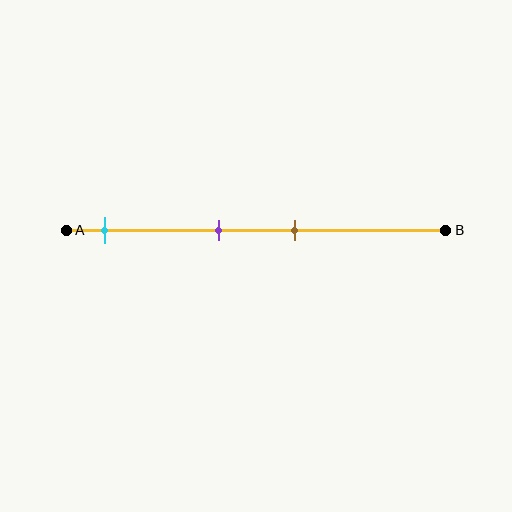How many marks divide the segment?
There are 3 marks dividing the segment.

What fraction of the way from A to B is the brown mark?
The brown mark is approximately 60% (0.6) of the way from A to B.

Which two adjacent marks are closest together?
The purple and brown marks are the closest adjacent pair.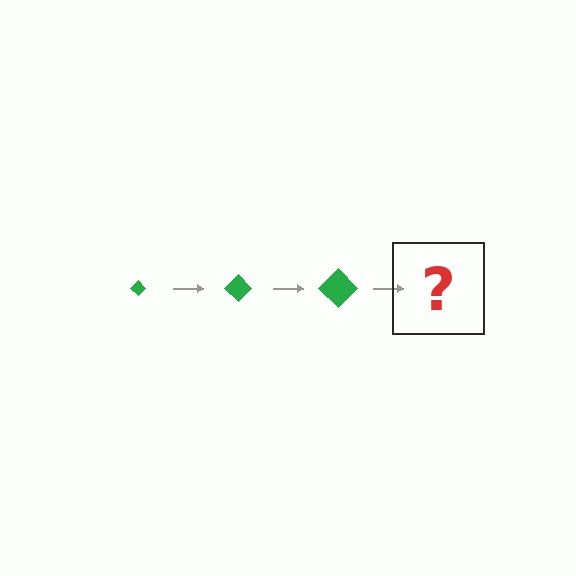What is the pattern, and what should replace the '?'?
The pattern is that the diamond gets progressively larger each step. The '?' should be a green diamond, larger than the previous one.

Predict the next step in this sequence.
The next step is a green diamond, larger than the previous one.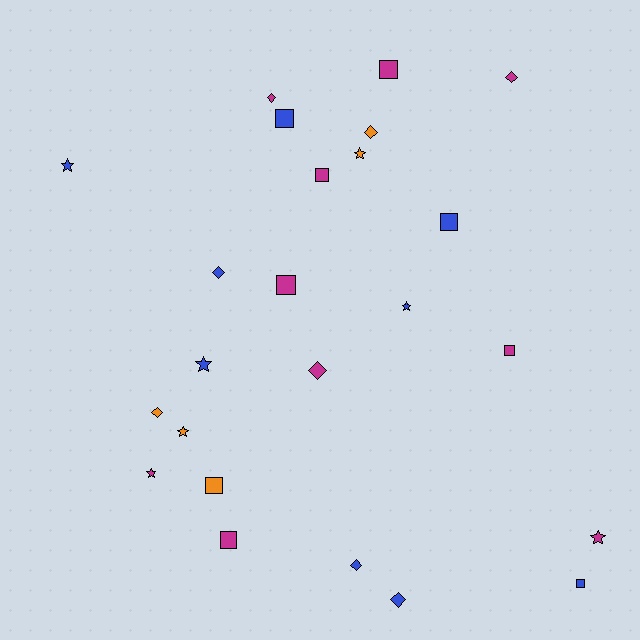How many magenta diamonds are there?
There are 3 magenta diamonds.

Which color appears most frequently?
Magenta, with 10 objects.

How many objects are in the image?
There are 24 objects.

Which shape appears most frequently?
Square, with 9 objects.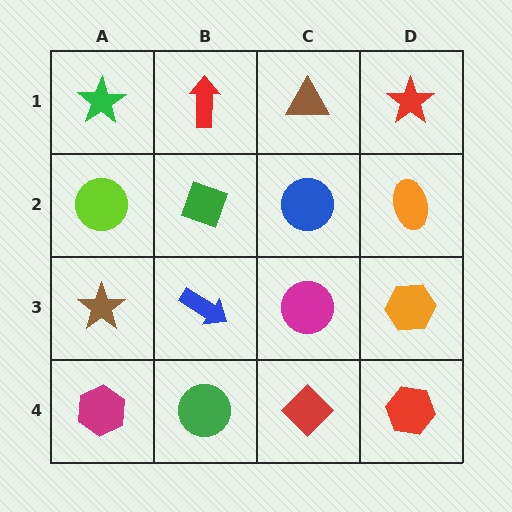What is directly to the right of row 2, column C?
An orange ellipse.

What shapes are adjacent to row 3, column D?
An orange ellipse (row 2, column D), a red hexagon (row 4, column D), a magenta circle (row 3, column C).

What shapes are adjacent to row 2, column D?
A red star (row 1, column D), an orange hexagon (row 3, column D), a blue circle (row 2, column C).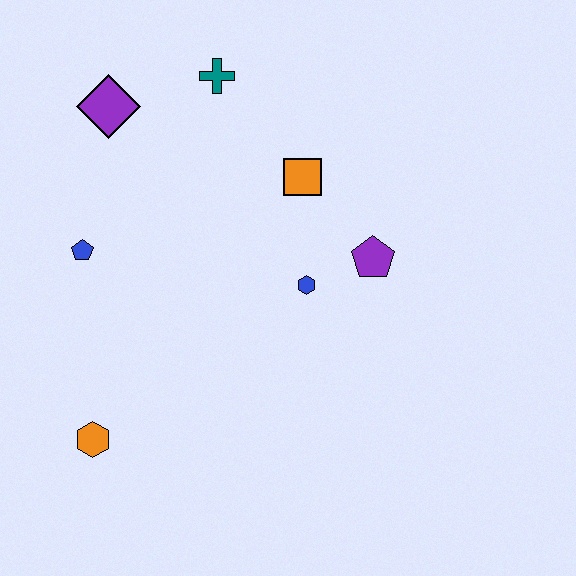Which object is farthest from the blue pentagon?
The purple pentagon is farthest from the blue pentagon.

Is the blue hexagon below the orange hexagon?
No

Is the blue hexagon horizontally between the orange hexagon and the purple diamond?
No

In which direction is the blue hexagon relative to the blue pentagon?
The blue hexagon is to the right of the blue pentagon.